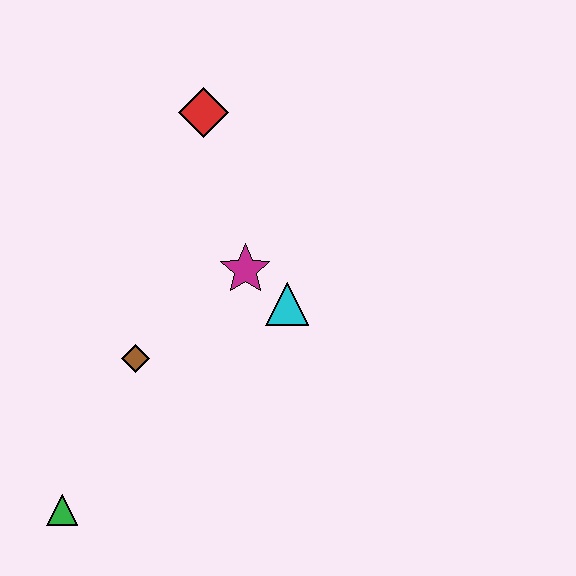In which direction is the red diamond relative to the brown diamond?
The red diamond is above the brown diamond.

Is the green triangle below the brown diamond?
Yes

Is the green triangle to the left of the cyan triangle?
Yes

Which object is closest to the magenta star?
The cyan triangle is closest to the magenta star.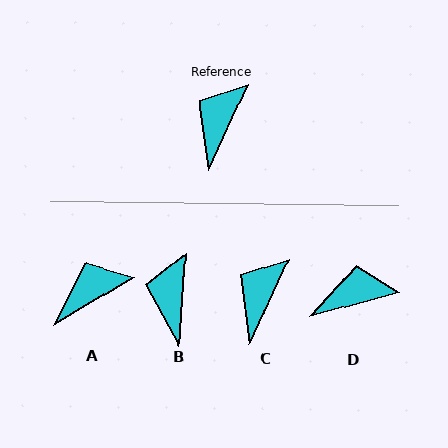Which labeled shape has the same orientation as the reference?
C.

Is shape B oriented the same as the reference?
No, it is off by about 21 degrees.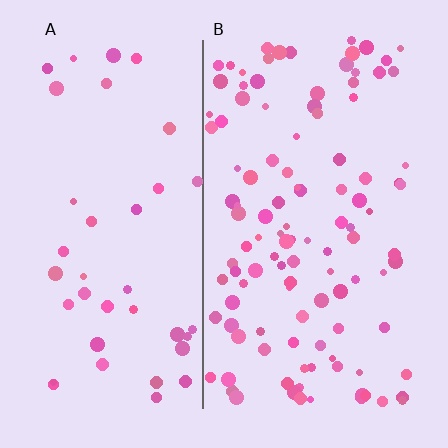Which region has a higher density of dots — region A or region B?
B (the right).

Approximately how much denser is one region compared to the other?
Approximately 2.8× — region B over region A.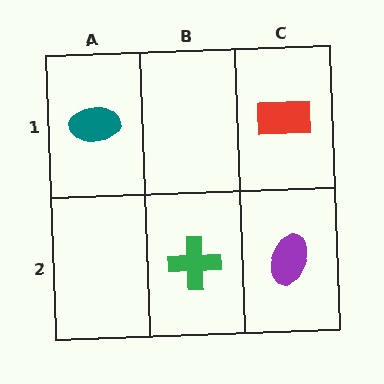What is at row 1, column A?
A teal ellipse.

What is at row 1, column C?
A red rectangle.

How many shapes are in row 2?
2 shapes.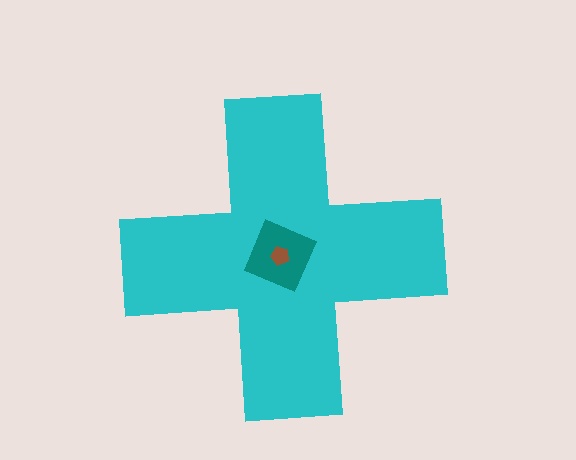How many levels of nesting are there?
3.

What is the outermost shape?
The cyan cross.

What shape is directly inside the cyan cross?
The teal diamond.